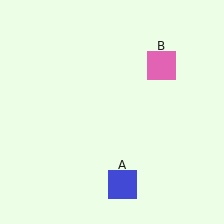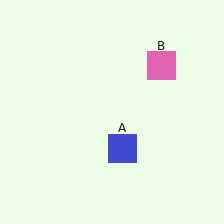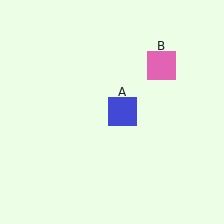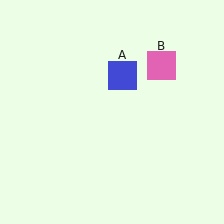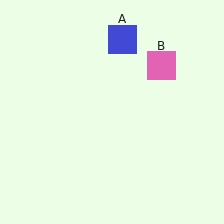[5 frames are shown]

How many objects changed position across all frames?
1 object changed position: blue square (object A).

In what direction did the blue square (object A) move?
The blue square (object A) moved up.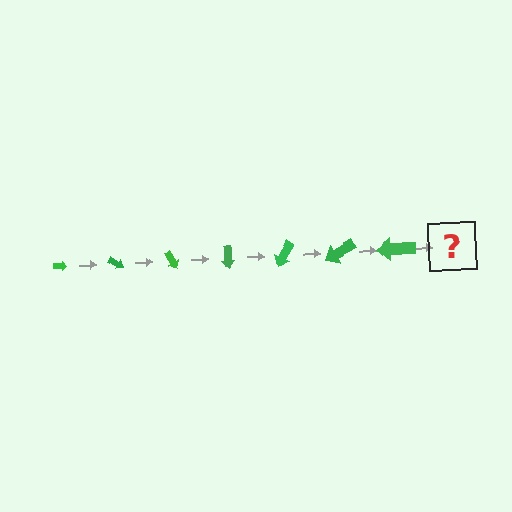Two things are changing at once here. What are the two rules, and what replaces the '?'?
The two rules are that the arrow grows larger each step and it rotates 30 degrees each step. The '?' should be an arrow, larger than the previous one and rotated 210 degrees from the start.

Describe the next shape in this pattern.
It should be an arrow, larger than the previous one and rotated 210 degrees from the start.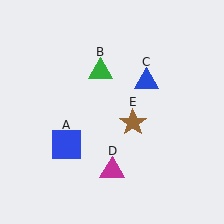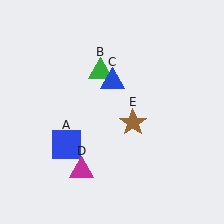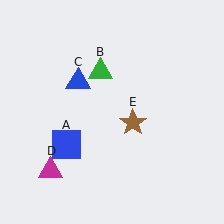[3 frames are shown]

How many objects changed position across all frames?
2 objects changed position: blue triangle (object C), magenta triangle (object D).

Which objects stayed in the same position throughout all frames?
Blue square (object A) and green triangle (object B) and brown star (object E) remained stationary.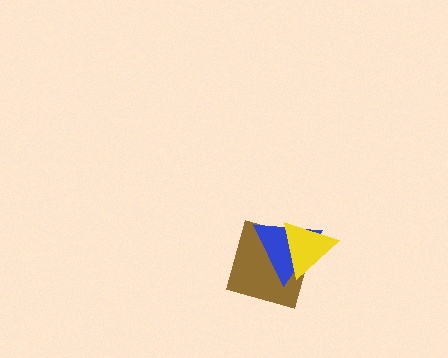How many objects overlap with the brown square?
2 objects overlap with the brown square.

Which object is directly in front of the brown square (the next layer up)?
The blue triangle is directly in front of the brown square.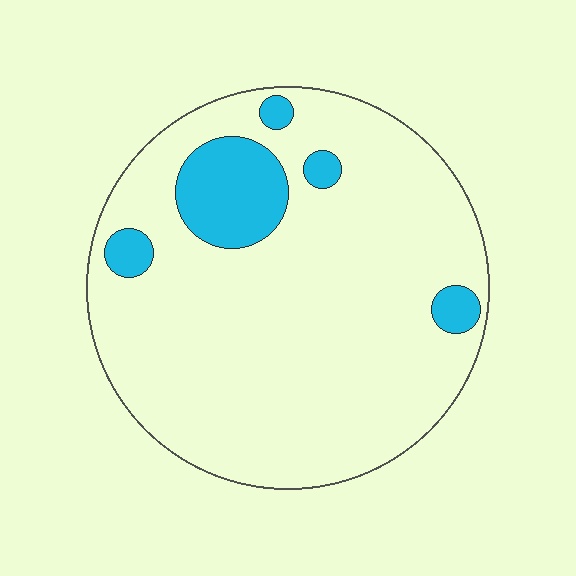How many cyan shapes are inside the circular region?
5.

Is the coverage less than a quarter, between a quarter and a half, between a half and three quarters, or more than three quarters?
Less than a quarter.